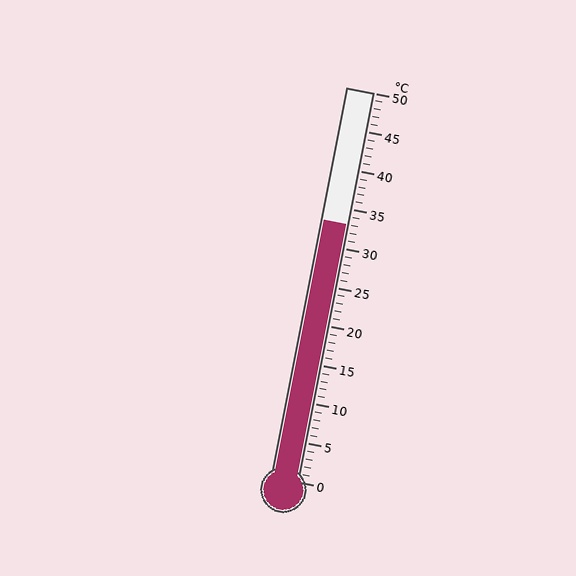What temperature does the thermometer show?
The thermometer shows approximately 33°C.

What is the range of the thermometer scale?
The thermometer scale ranges from 0°C to 50°C.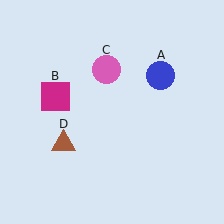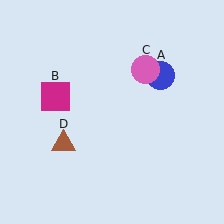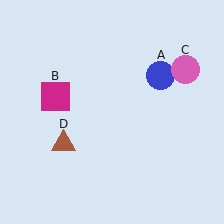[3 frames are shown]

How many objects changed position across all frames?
1 object changed position: pink circle (object C).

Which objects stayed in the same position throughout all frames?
Blue circle (object A) and magenta square (object B) and brown triangle (object D) remained stationary.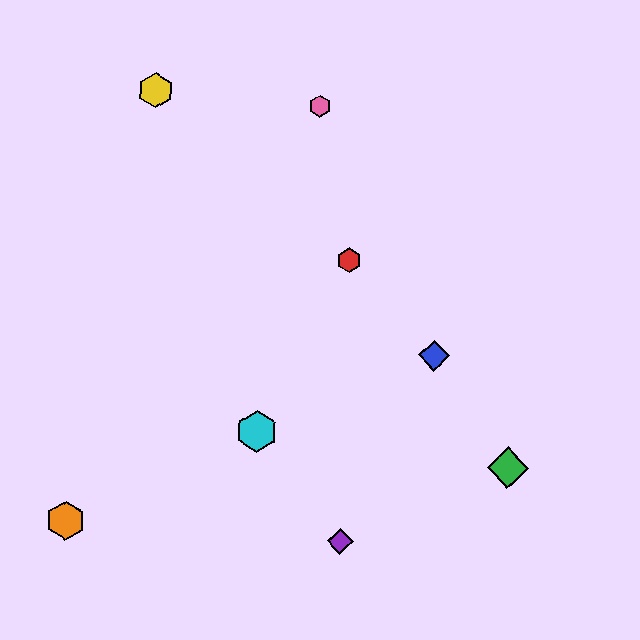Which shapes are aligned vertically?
The red hexagon, the purple diamond are aligned vertically.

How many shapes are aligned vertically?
2 shapes (the red hexagon, the purple diamond) are aligned vertically.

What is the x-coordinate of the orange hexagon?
The orange hexagon is at x≈65.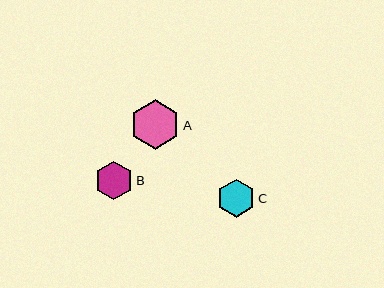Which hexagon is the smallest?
Hexagon C is the smallest with a size of approximately 38 pixels.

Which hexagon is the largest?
Hexagon A is the largest with a size of approximately 49 pixels.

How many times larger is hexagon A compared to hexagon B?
Hexagon A is approximately 1.3 times the size of hexagon B.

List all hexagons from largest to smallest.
From largest to smallest: A, B, C.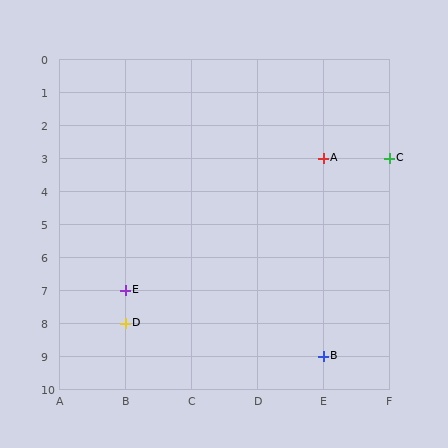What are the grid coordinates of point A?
Point A is at grid coordinates (E, 3).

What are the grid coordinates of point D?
Point D is at grid coordinates (B, 8).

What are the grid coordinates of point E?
Point E is at grid coordinates (B, 7).